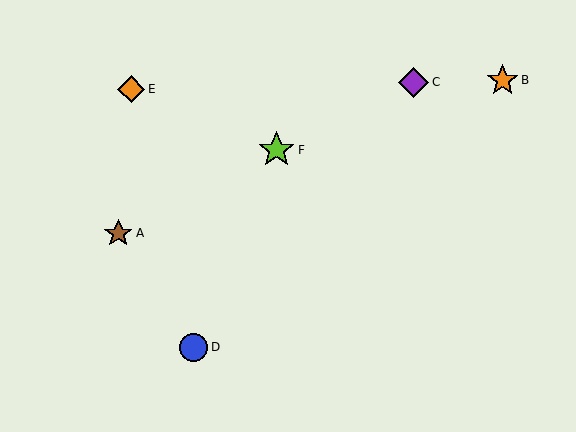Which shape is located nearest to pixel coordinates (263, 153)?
The lime star (labeled F) at (276, 150) is nearest to that location.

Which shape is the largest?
The lime star (labeled F) is the largest.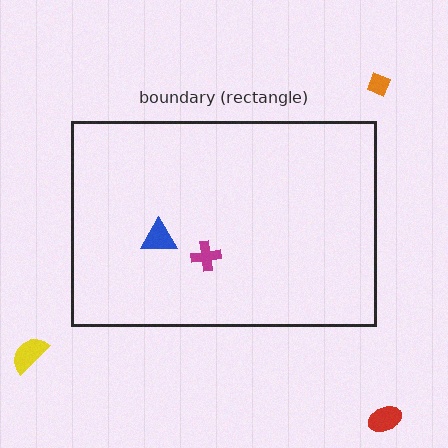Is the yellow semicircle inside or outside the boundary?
Outside.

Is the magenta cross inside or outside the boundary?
Inside.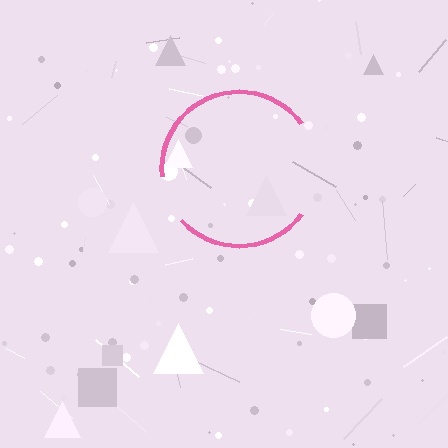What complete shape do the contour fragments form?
The contour fragments form a circle.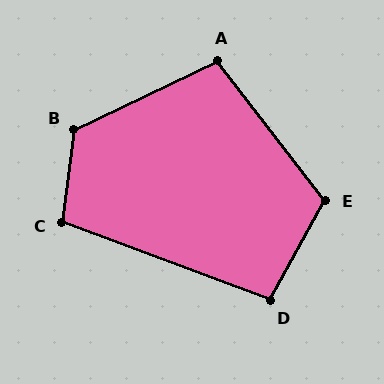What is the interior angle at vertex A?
Approximately 102 degrees (obtuse).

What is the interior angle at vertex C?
Approximately 103 degrees (obtuse).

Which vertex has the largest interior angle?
B, at approximately 123 degrees.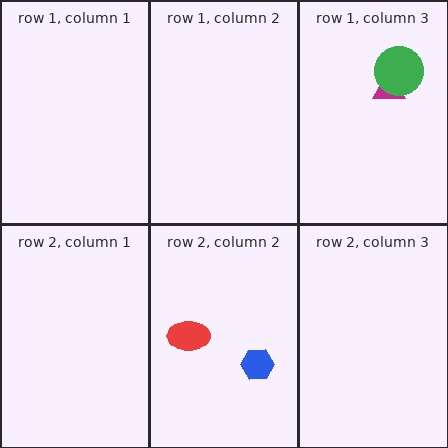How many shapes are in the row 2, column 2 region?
2.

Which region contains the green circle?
The row 1, column 3 region.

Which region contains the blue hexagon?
The row 2, column 2 region.